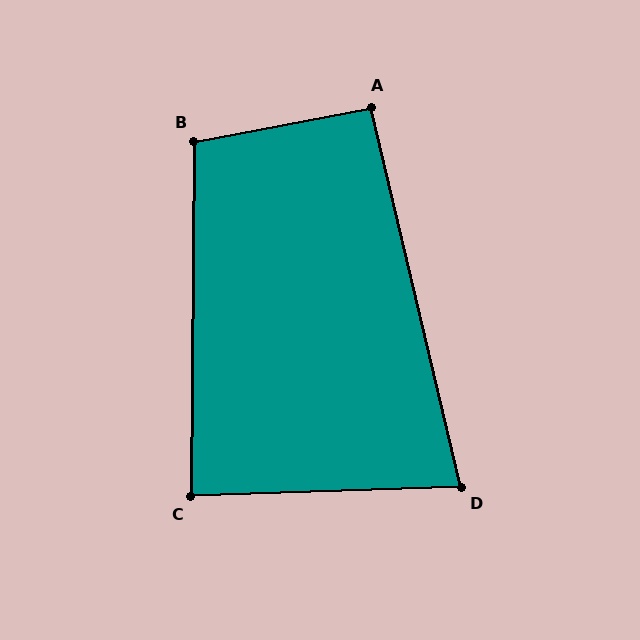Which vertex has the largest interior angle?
B, at approximately 101 degrees.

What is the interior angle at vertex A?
Approximately 92 degrees (approximately right).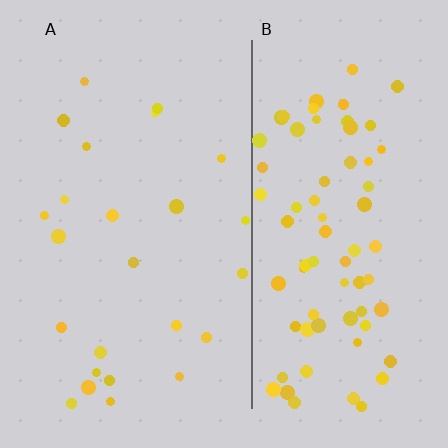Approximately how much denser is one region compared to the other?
Approximately 3.1× — region B over region A.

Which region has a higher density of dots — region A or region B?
B (the right).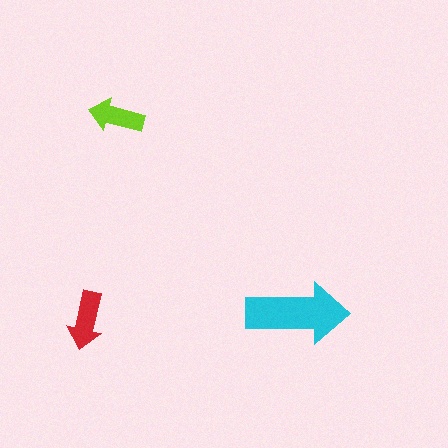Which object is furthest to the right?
The cyan arrow is rightmost.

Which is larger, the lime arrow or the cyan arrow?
The cyan one.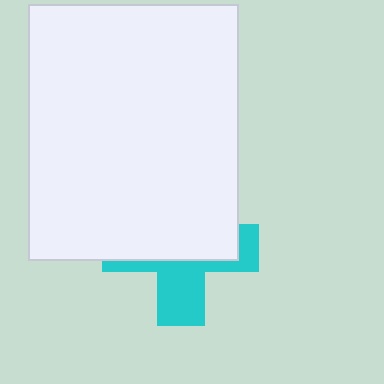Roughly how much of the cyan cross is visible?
A small part of it is visible (roughly 39%).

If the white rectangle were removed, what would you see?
You would see the complete cyan cross.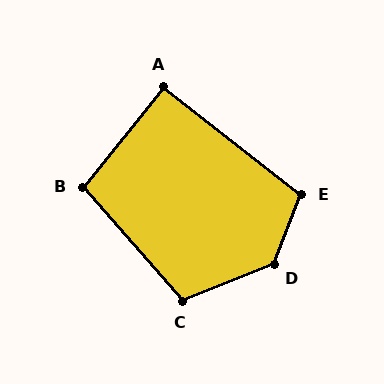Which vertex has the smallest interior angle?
A, at approximately 90 degrees.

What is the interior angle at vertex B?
Approximately 100 degrees (obtuse).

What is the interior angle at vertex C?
Approximately 110 degrees (obtuse).